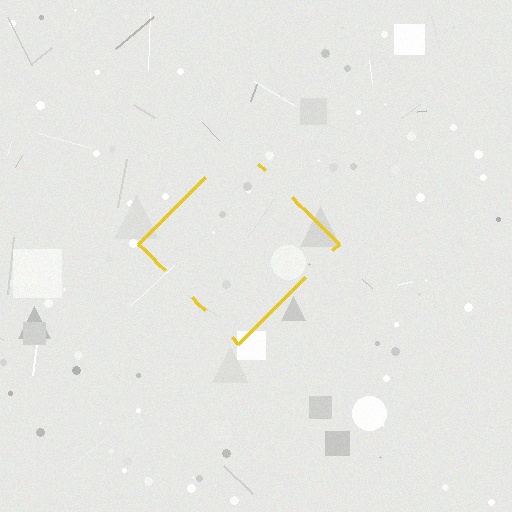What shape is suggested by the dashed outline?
The dashed outline suggests a diamond.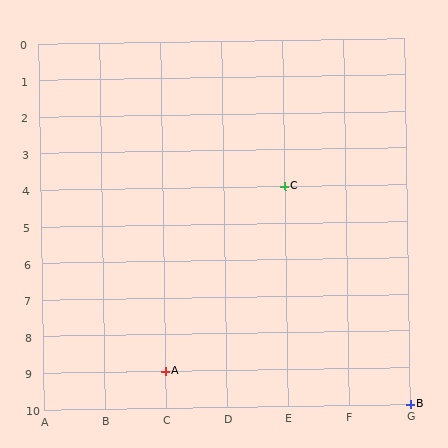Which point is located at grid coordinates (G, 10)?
Point B is at (G, 10).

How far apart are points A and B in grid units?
Points A and B are 4 columns and 1 row apart (about 4.1 grid units diagonally).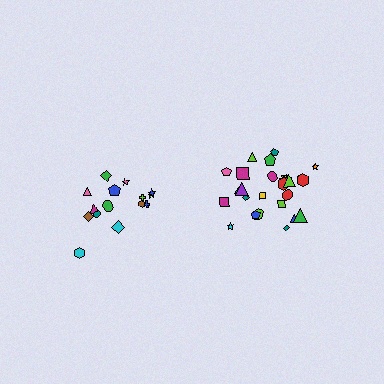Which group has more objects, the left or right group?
The right group.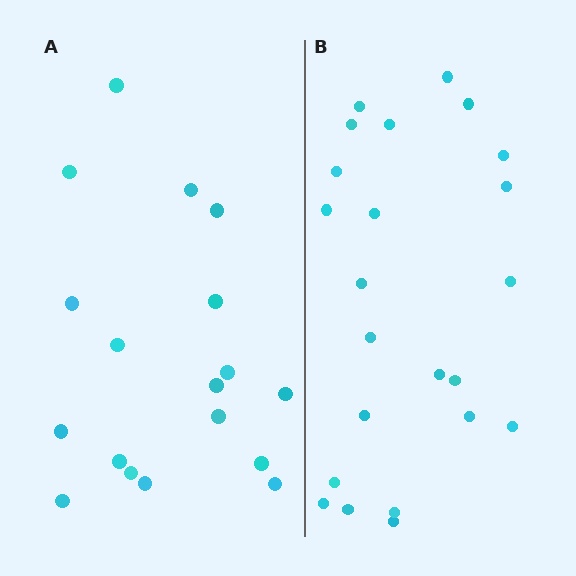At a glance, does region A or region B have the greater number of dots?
Region B (the right region) has more dots.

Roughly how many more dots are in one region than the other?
Region B has about 5 more dots than region A.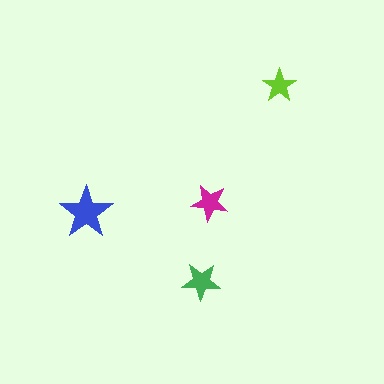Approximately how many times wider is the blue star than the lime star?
About 1.5 times wider.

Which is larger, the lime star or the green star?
The green one.